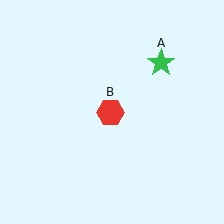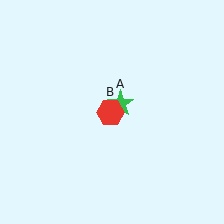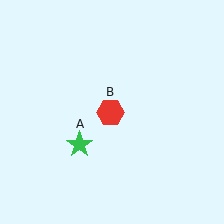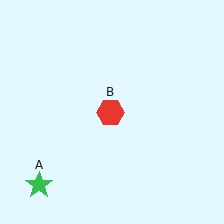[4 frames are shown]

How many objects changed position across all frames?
1 object changed position: green star (object A).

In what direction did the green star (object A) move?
The green star (object A) moved down and to the left.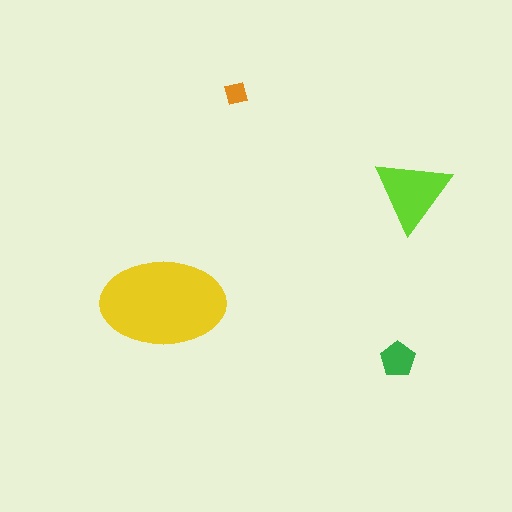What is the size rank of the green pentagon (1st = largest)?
3rd.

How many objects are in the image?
There are 4 objects in the image.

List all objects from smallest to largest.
The orange square, the green pentagon, the lime triangle, the yellow ellipse.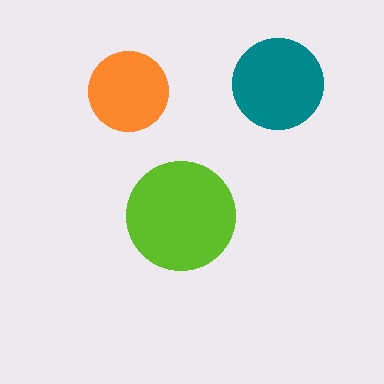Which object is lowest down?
The lime circle is bottommost.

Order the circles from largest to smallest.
the lime one, the teal one, the orange one.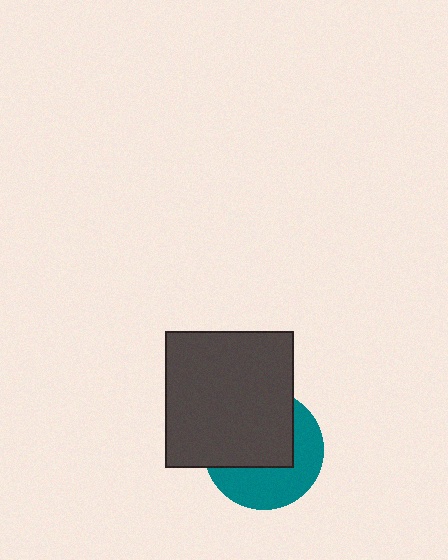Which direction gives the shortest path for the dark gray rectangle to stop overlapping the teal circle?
Moving toward the upper-left gives the shortest separation.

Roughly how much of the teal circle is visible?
About half of it is visible (roughly 46%).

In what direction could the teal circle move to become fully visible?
The teal circle could move toward the lower-right. That would shift it out from behind the dark gray rectangle entirely.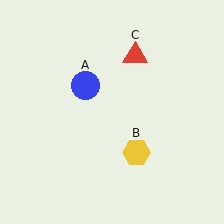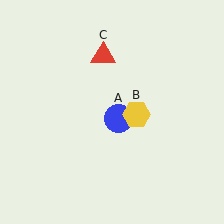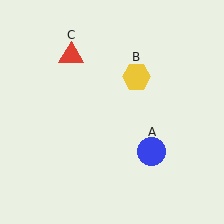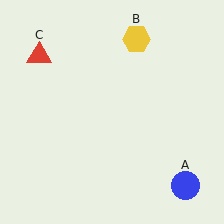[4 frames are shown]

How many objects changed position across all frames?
3 objects changed position: blue circle (object A), yellow hexagon (object B), red triangle (object C).